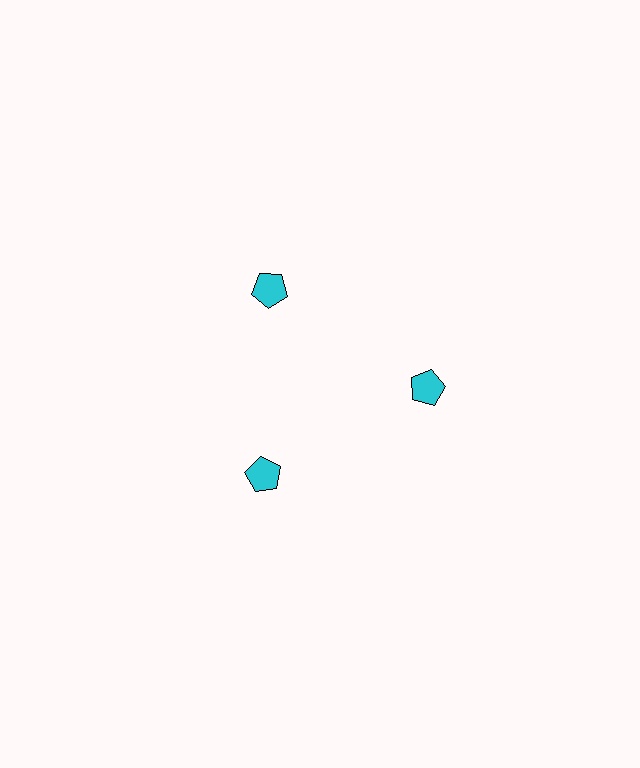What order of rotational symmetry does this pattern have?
This pattern has 3-fold rotational symmetry.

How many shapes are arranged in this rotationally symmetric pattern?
There are 3 shapes, arranged in 3 groups of 1.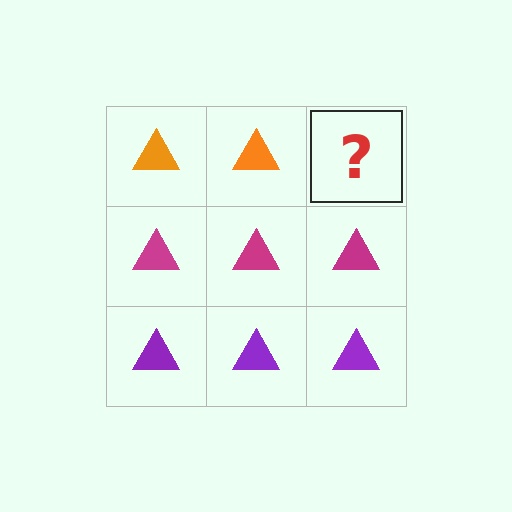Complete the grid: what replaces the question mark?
The question mark should be replaced with an orange triangle.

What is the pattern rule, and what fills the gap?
The rule is that each row has a consistent color. The gap should be filled with an orange triangle.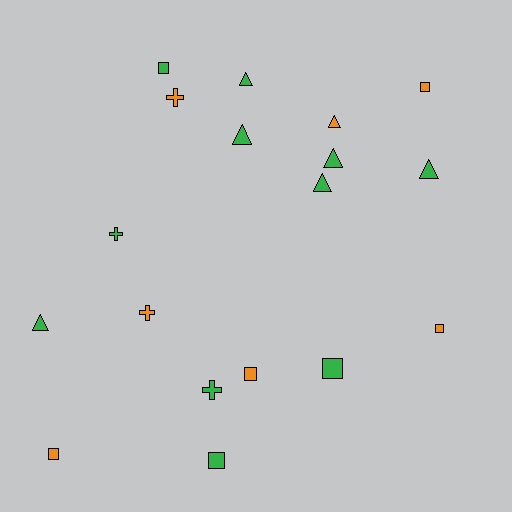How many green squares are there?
There are 3 green squares.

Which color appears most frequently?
Green, with 11 objects.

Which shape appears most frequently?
Triangle, with 7 objects.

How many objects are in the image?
There are 18 objects.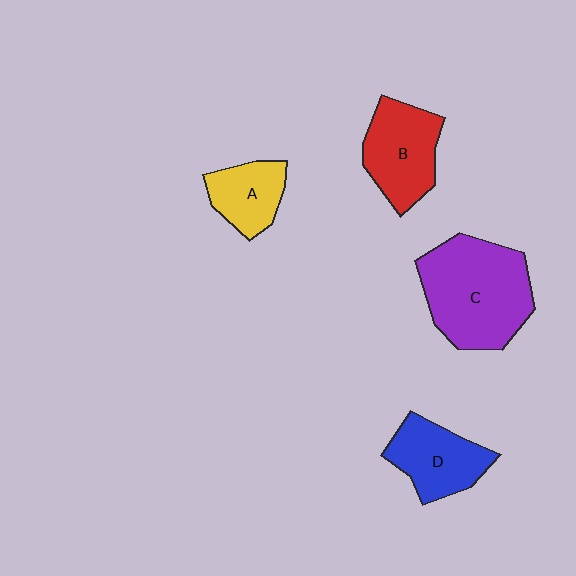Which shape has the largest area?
Shape C (purple).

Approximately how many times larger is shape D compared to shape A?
Approximately 1.3 times.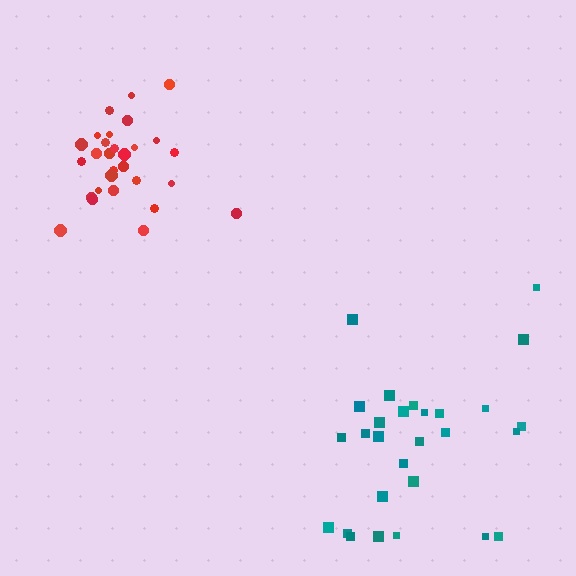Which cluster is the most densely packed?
Red.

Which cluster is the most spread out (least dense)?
Teal.